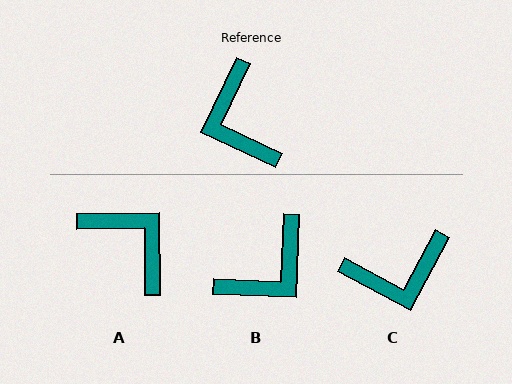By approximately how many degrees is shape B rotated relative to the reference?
Approximately 113 degrees counter-clockwise.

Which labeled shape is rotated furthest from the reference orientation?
A, about 154 degrees away.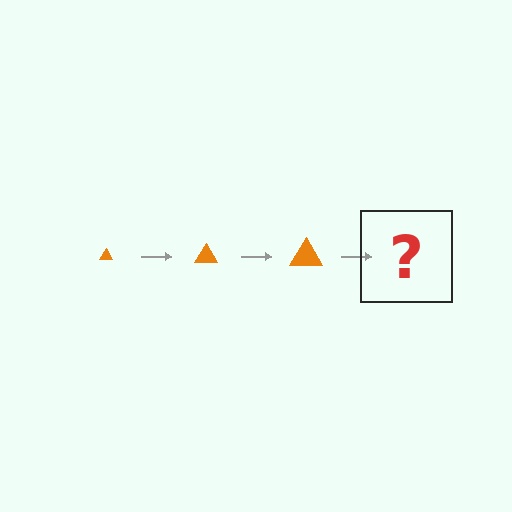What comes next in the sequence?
The next element should be an orange triangle, larger than the previous one.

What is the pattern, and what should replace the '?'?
The pattern is that the triangle gets progressively larger each step. The '?' should be an orange triangle, larger than the previous one.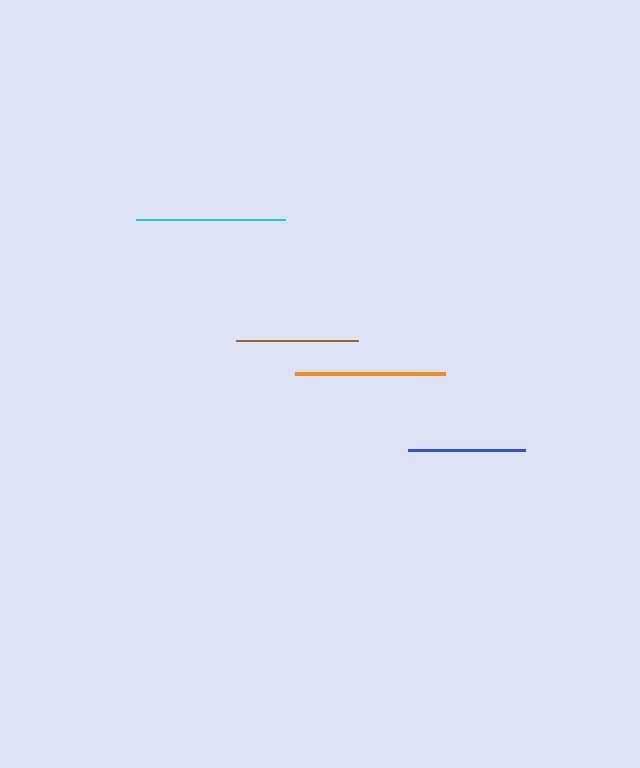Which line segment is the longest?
The orange line is the longest at approximately 149 pixels.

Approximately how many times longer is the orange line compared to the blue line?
The orange line is approximately 1.3 times the length of the blue line.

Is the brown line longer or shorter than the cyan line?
The cyan line is longer than the brown line.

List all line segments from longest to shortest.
From longest to shortest: orange, cyan, brown, blue.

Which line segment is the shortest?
The blue line is the shortest at approximately 117 pixels.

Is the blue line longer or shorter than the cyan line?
The cyan line is longer than the blue line.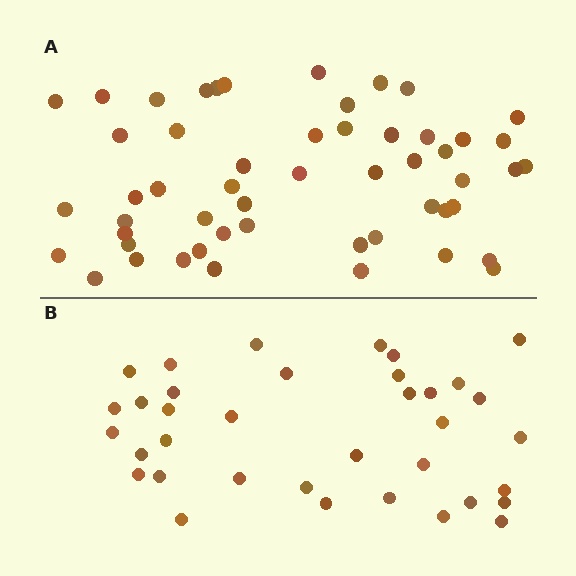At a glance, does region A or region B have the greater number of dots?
Region A (the top region) has more dots.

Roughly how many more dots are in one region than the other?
Region A has approximately 15 more dots than region B.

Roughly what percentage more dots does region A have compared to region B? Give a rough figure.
About 45% more.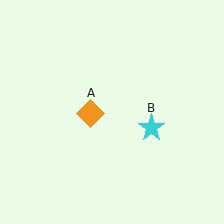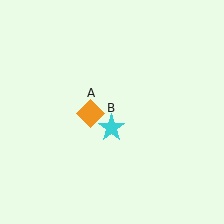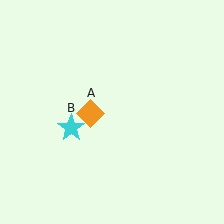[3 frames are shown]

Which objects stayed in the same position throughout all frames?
Orange diamond (object A) remained stationary.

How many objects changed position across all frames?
1 object changed position: cyan star (object B).